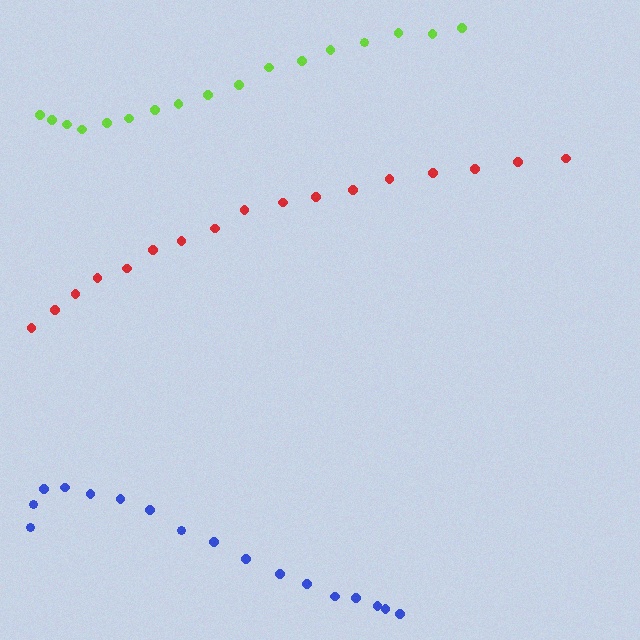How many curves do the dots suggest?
There are 3 distinct paths.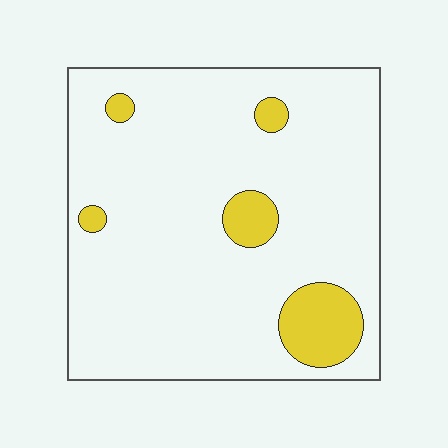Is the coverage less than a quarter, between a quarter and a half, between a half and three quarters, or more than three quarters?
Less than a quarter.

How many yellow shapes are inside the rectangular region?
5.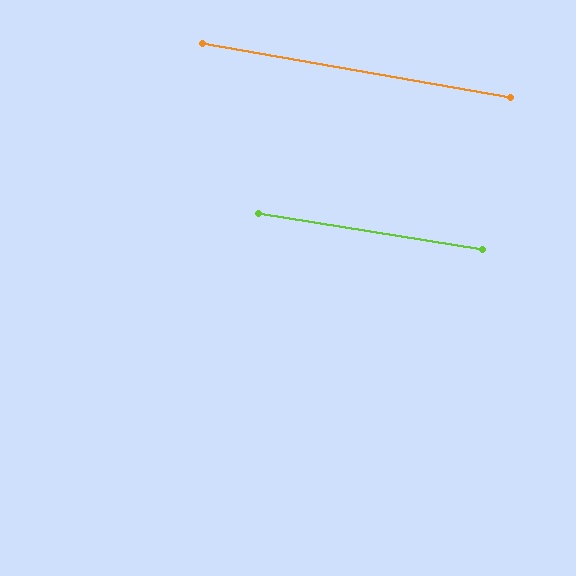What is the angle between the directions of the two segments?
Approximately 1 degree.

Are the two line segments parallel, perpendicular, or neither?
Parallel — their directions differ by only 0.6°.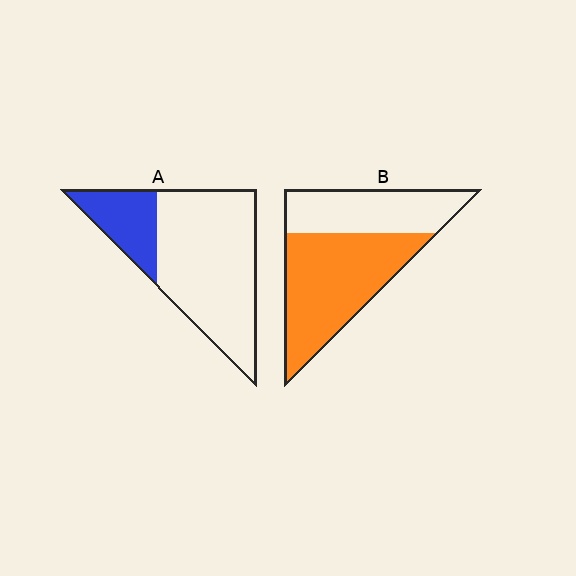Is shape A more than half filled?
No.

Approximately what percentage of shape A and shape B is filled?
A is approximately 25% and B is approximately 60%.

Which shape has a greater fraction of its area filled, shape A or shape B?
Shape B.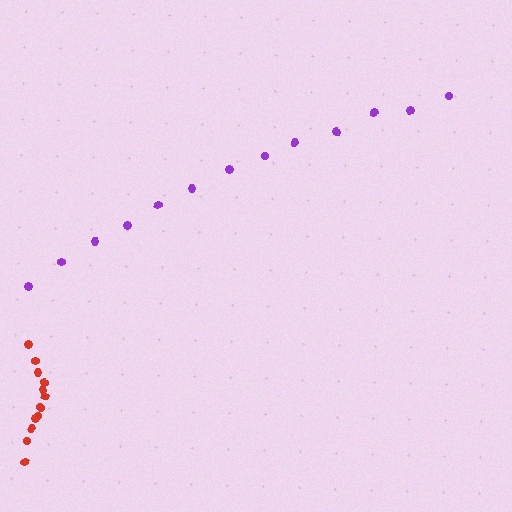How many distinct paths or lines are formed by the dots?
There are 2 distinct paths.